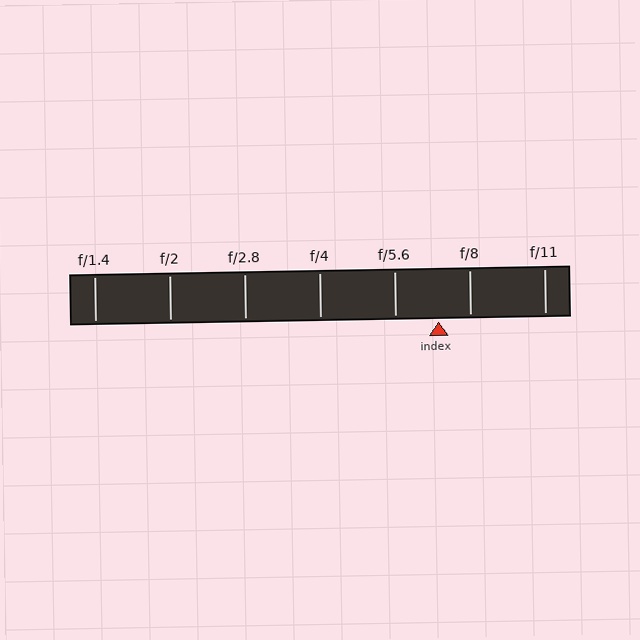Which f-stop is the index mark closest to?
The index mark is closest to f/8.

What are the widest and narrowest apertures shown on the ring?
The widest aperture shown is f/1.4 and the narrowest is f/11.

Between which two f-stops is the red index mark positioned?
The index mark is between f/5.6 and f/8.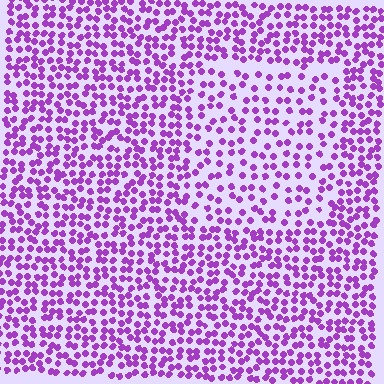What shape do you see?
I see a rectangle.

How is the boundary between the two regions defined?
The boundary is defined by a change in element density (approximately 1.7x ratio). All elements are the same color, size, and shape.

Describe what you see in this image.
The image contains small purple elements arranged at two different densities. A rectangle-shaped region is visible where the elements are less densely packed than the surrounding area.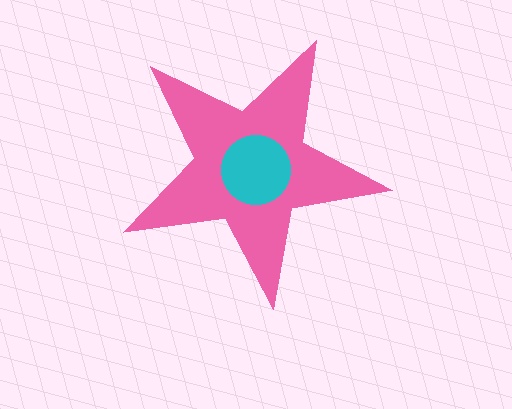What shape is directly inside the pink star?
The cyan circle.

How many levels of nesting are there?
2.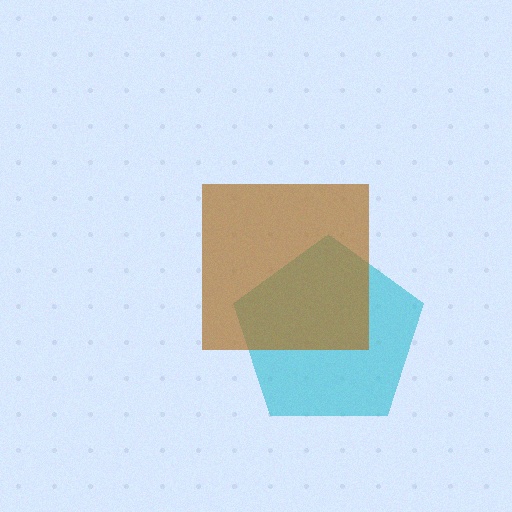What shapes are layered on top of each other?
The layered shapes are: a cyan pentagon, a brown square.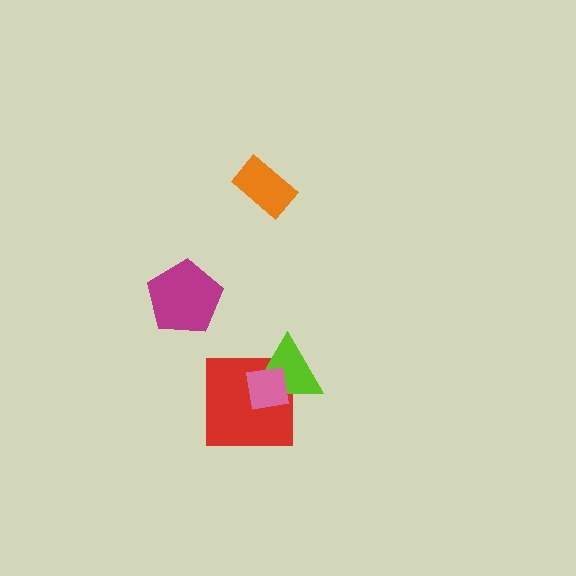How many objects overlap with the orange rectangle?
0 objects overlap with the orange rectangle.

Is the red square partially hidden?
Yes, it is partially covered by another shape.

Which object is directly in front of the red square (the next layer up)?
The lime triangle is directly in front of the red square.